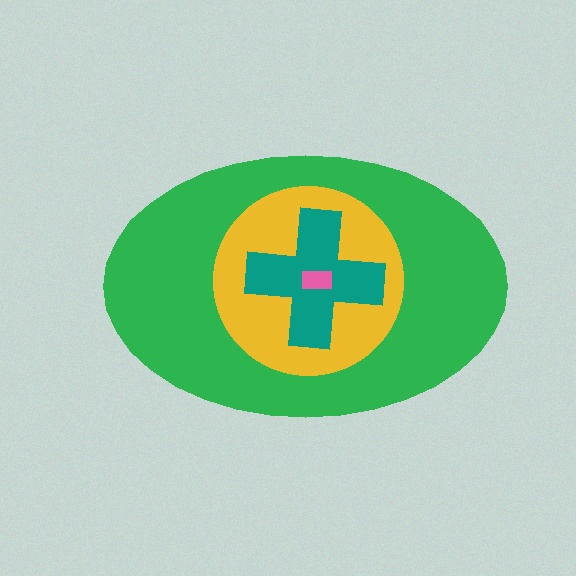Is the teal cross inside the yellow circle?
Yes.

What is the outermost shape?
The green ellipse.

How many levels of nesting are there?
4.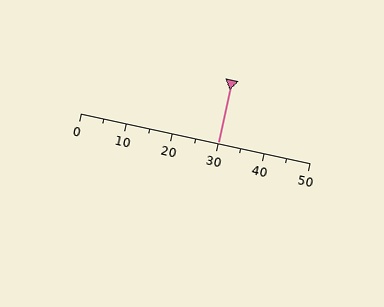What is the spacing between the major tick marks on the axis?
The major ticks are spaced 10 apart.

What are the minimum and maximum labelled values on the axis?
The axis runs from 0 to 50.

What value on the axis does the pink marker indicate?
The marker indicates approximately 30.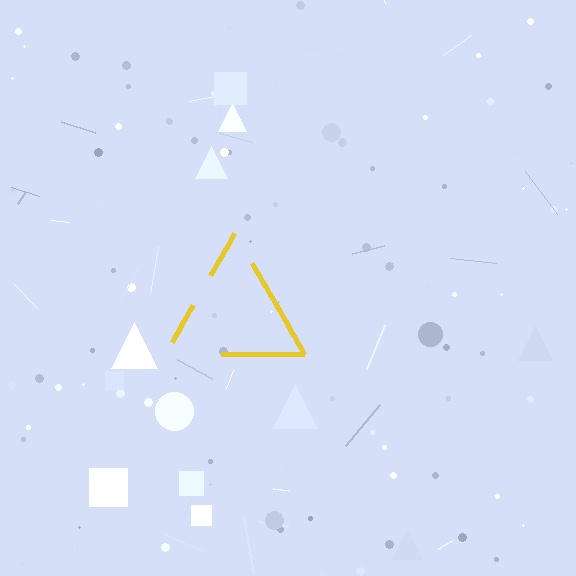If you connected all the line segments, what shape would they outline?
They would outline a triangle.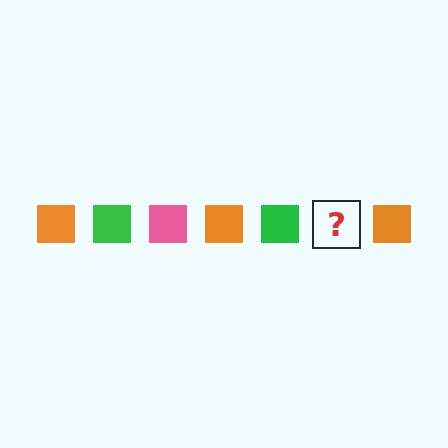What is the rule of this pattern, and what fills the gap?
The rule is that the pattern cycles through orange, green, pink squares. The gap should be filled with a pink square.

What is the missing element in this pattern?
The missing element is a pink square.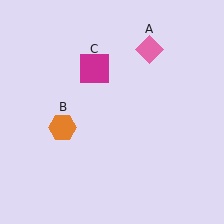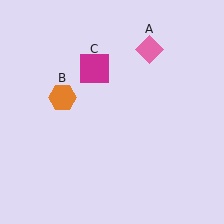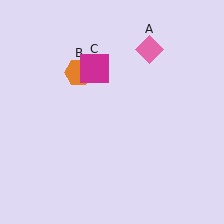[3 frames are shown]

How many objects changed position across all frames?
1 object changed position: orange hexagon (object B).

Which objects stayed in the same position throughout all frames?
Pink diamond (object A) and magenta square (object C) remained stationary.